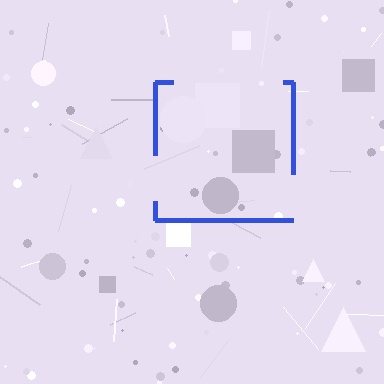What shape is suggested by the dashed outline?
The dashed outline suggests a square.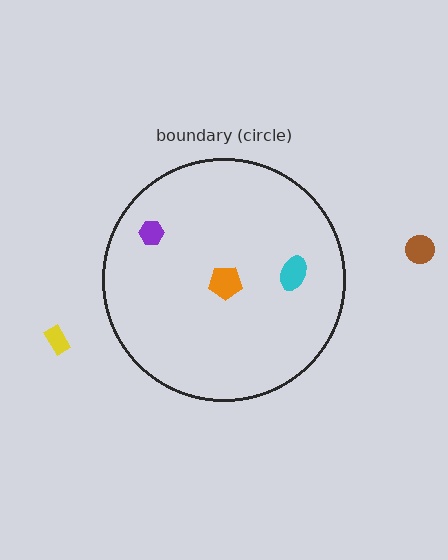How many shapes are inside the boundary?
3 inside, 2 outside.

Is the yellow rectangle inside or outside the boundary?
Outside.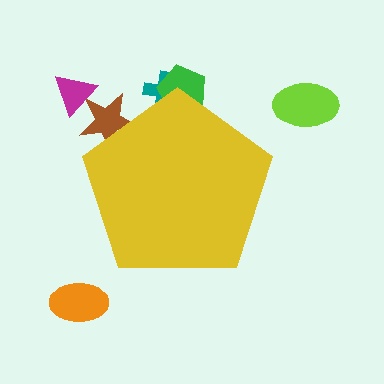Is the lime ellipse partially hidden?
No, the lime ellipse is fully visible.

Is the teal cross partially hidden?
Yes, the teal cross is partially hidden behind the yellow pentagon.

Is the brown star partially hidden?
Yes, the brown star is partially hidden behind the yellow pentagon.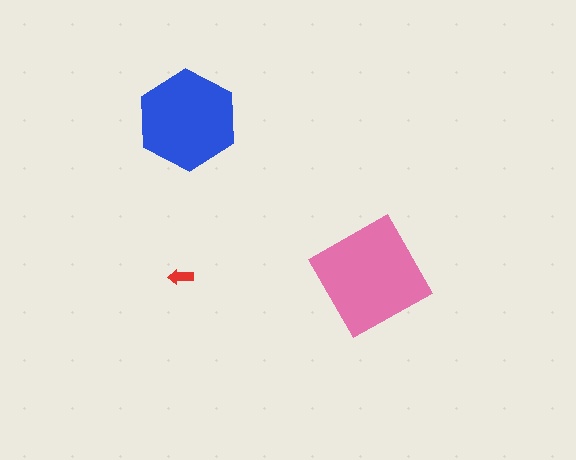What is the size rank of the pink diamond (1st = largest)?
1st.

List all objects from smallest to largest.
The red arrow, the blue hexagon, the pink diamond.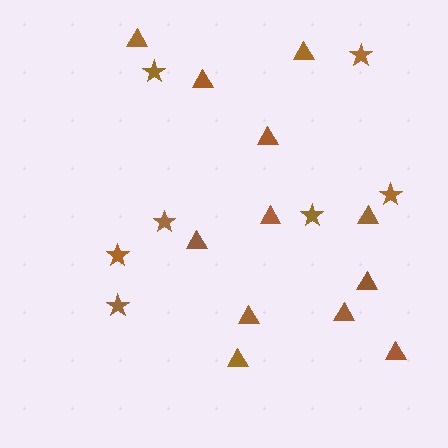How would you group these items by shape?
There are 2 groups: one group of triangles (12) and one group of stars (7).